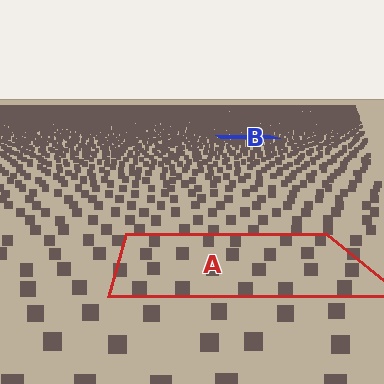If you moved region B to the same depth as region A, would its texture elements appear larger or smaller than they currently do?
They would appear larger. At a closer depth, the same texture elements are projected at a bigger on-screen size.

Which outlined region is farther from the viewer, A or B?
Region B is farther from the viewer — the texture elements inside it appear smaller and more densely packed.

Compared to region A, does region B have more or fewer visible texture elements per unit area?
Region B has more texture elements per unit area — they are packed more densely because it is farther away.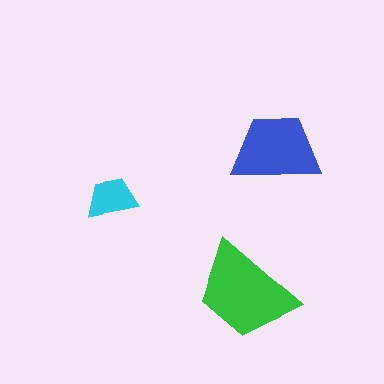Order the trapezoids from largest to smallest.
the green one, the blue one, the cyan one.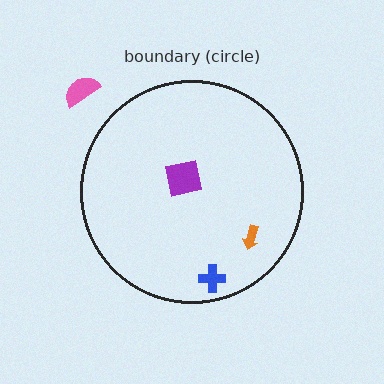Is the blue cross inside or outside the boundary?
Inside.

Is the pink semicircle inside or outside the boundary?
Outside.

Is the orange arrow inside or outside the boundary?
Inside.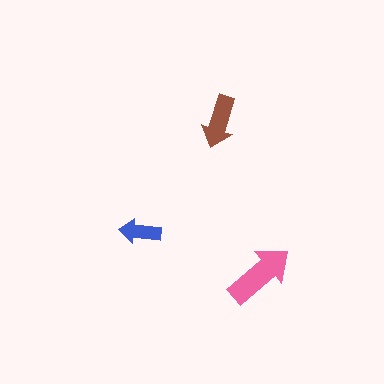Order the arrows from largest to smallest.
the pink one, the brown one, the blue one.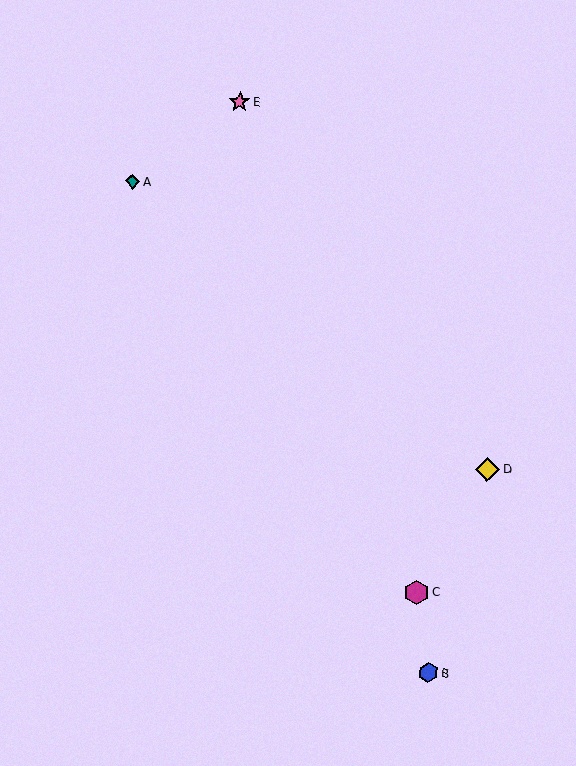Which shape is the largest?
The magenta hexagon (labeled C) is the largest.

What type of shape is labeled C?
Shape C is a magenta hexagon.